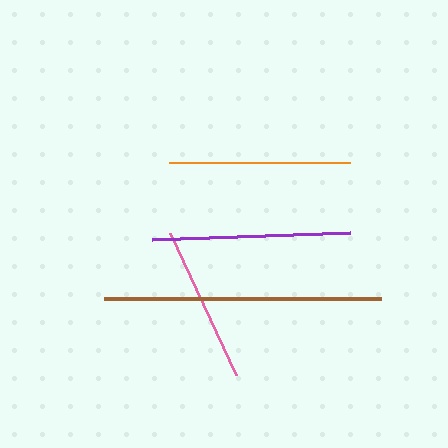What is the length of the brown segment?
The brown segment is approximately 276 pixels long.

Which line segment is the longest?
The brown line is the longest at approximately 276 pixels.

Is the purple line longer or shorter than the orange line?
The purple line is longer than the orange line.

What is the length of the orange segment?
The orange segment is approximately 180 pixels long.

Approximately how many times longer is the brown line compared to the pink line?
The brown line is approximately 1.8 times the length of the pink line.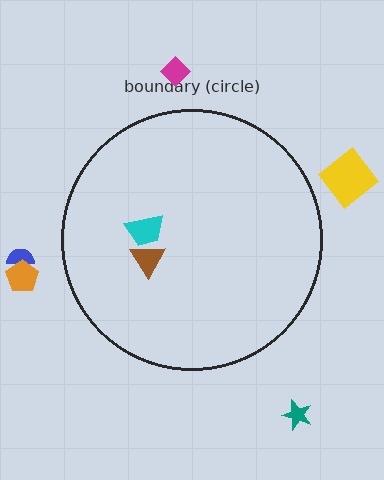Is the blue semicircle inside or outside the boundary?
Outside.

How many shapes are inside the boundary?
2 inside, 5 outside.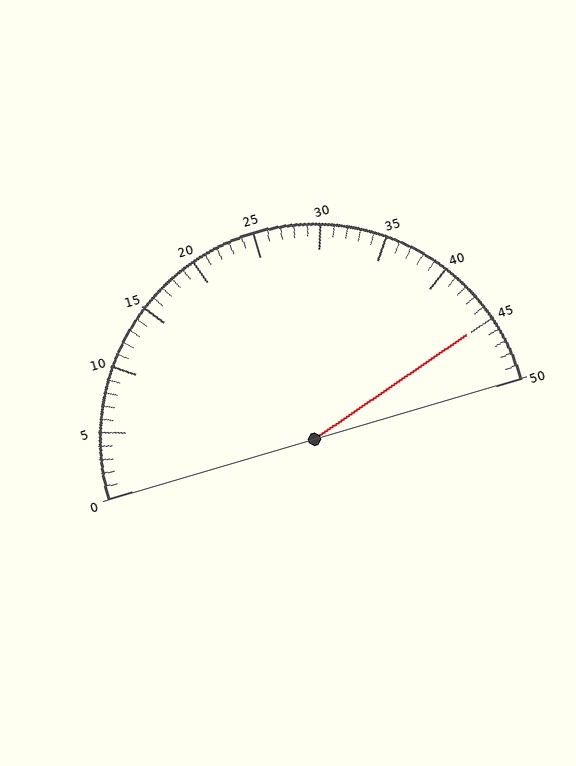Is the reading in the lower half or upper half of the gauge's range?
The reading is in the upper half of the range (0 to 50).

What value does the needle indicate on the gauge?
The needle indicates approximately 45.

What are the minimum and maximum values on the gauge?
The gauge ranges from 0 to 50.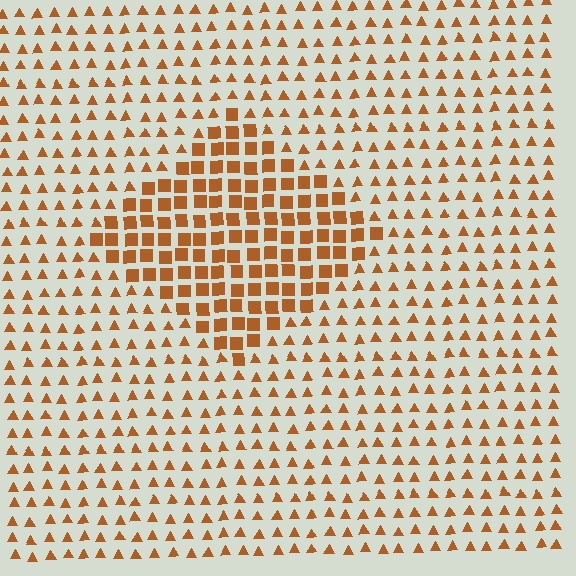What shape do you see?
I see a diamond.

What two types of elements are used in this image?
The image uses squares inside the diamond region and triangles outside it.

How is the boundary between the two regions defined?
The boundary is defined by a change in element shape: squares inside vs. triangles outside. All elements share the same color and spacing.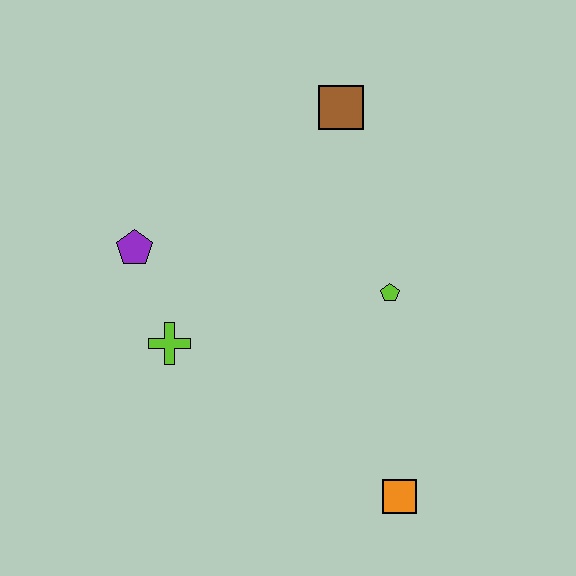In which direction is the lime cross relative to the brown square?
The lime cross is below the brown square.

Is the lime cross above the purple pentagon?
No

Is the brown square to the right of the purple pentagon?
Yes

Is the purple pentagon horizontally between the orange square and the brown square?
No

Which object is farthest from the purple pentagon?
The orange square is farthest from the purple pentagon.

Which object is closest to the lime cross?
The purple pentagon is closest to the lime cross.